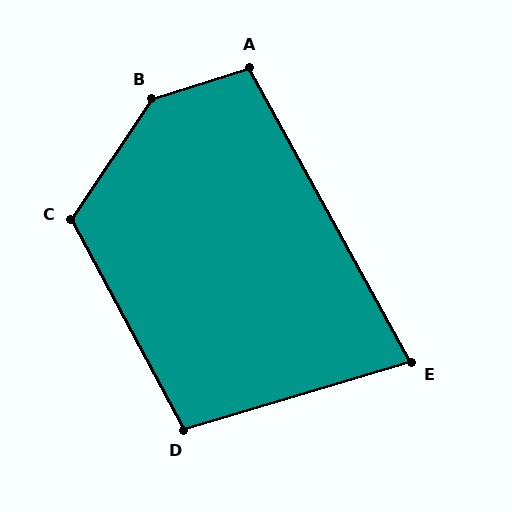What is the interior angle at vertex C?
Approximately 118 degrees (obtuse).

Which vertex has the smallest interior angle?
E, at approximately 78 degrees.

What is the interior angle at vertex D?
Approximately 102 degrees (obtuse).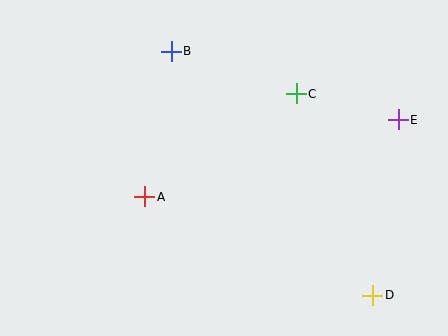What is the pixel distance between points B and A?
The distance between B and A is 148 pixels.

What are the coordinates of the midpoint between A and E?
The midpoint between A and E is at (271, 158).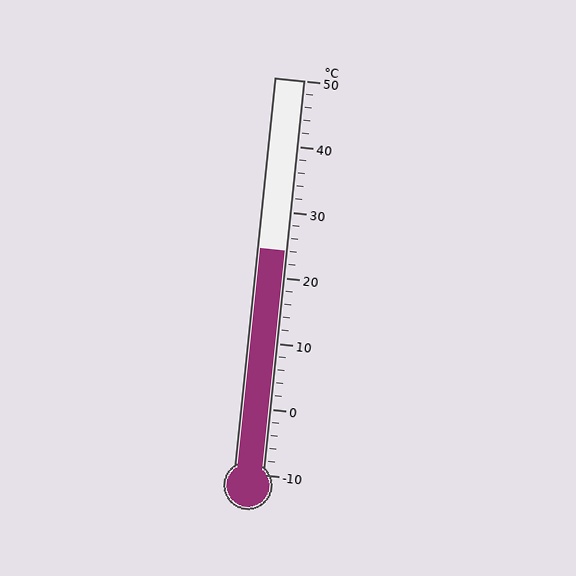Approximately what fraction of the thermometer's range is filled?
The thermometer is filled to approximately 55% of its range.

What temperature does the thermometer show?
The thermometer shows approximately 24°C.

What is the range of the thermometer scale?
The thermometer scale ranges from -10°C to 50°C.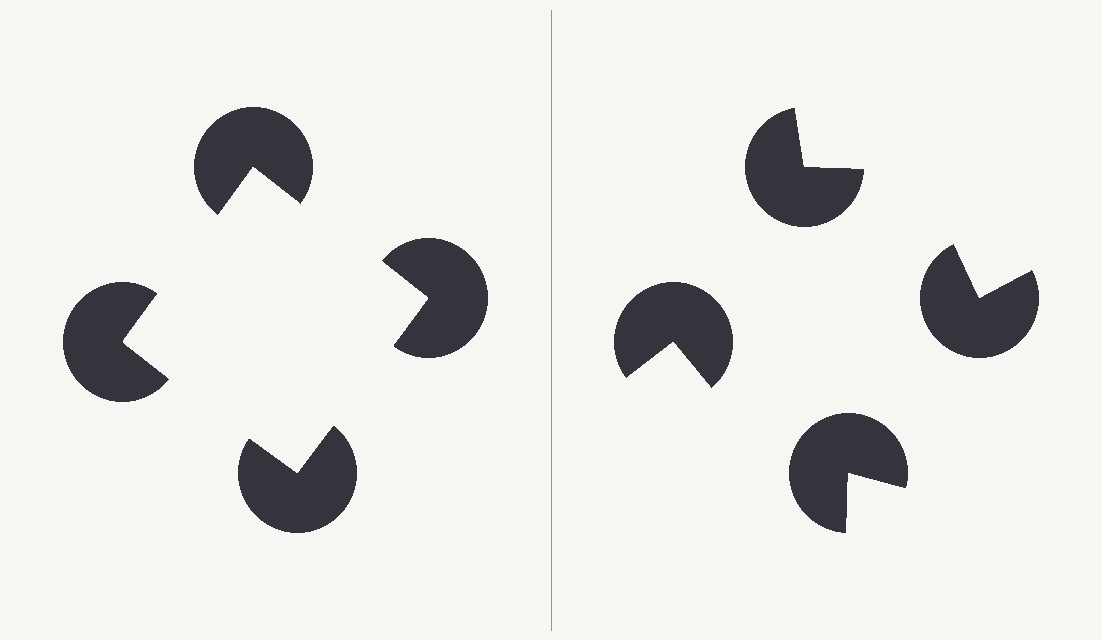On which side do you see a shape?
An illusory square appears on the left side. On the right side the wedge cuts are rotated, so no coherent shape forms.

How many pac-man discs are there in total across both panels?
8 — 4 on each side.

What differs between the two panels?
The pac-man discs are positioned identically on both sides; only the wedge orientations differ. On the left they align to a square; on the right they are misaligned.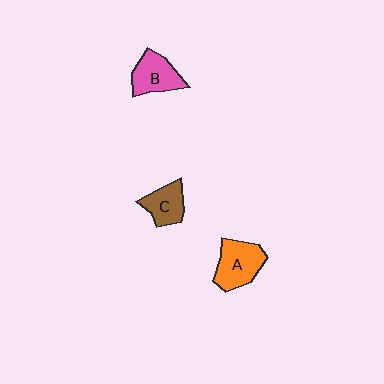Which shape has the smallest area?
Shape C (brown).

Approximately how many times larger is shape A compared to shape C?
Approximately 1.4 times.